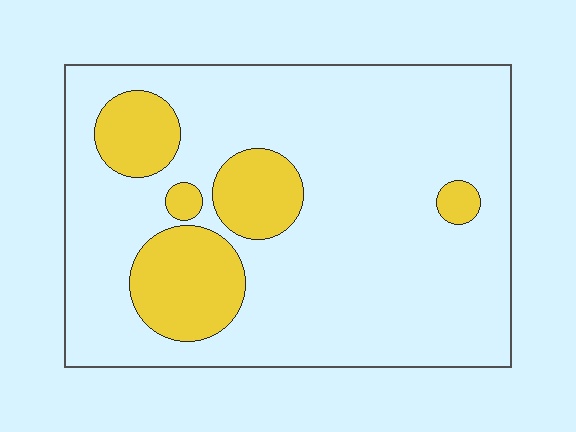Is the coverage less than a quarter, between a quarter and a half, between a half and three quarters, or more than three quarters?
Less than a quarter.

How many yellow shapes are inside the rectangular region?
5.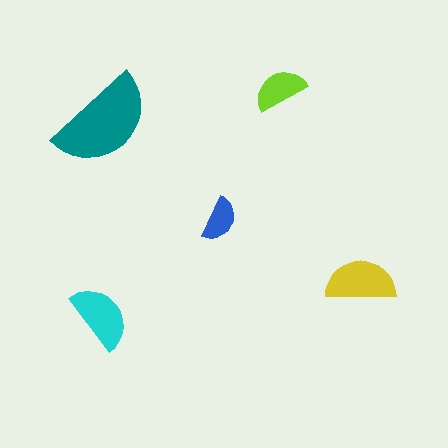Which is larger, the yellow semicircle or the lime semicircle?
The yellow one.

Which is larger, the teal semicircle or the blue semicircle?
The teal one.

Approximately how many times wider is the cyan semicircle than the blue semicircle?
About 1.5 times wider.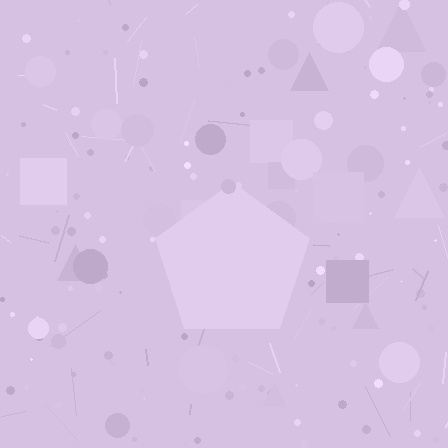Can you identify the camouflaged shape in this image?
The camouflaged shape is a pentagon.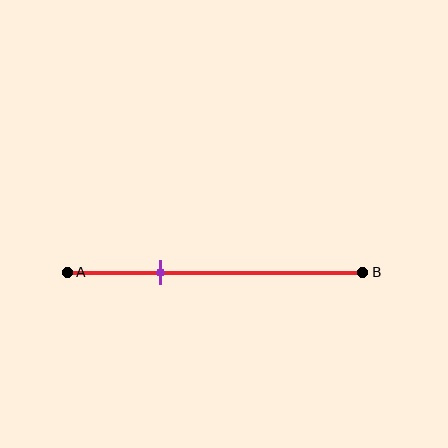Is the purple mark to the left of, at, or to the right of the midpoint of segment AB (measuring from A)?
The purple mark is to the left of the midpoint of segment AB.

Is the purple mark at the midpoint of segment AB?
No, the mark is at about 30% from A, not at the 50% midpoint.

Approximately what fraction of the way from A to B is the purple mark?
The purple mark is approximately 30% of the way from A to B.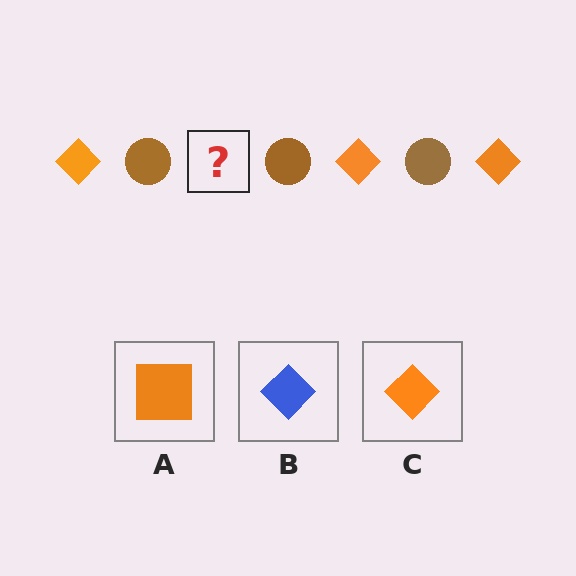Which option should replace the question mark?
Option C.